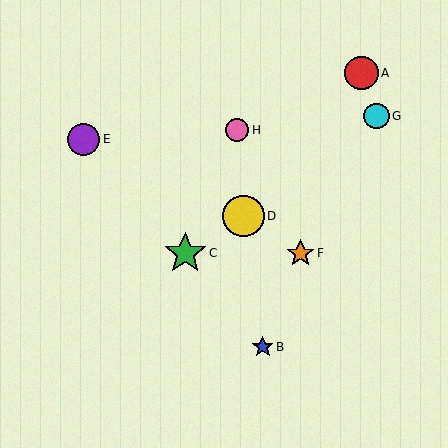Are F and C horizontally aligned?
Yes, both are at y≈253.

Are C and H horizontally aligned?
No, C is at y≈253 and H is at y≈130.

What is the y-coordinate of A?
Object A is at y≈73.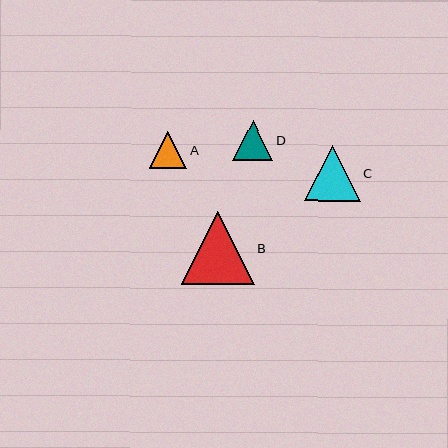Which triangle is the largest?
Triangle B is the largest with a size of approximately 73 pixels.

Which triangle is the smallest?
Triangle A is the smallest with a size of approximately 37 pixels.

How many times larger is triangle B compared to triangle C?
Triangle B is approximately 1.3 times the size of triangle C.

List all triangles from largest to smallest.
From largest to smallest: B, C, D, A.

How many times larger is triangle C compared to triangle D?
Triangle C is approximately 1.4 times the size of triangle D.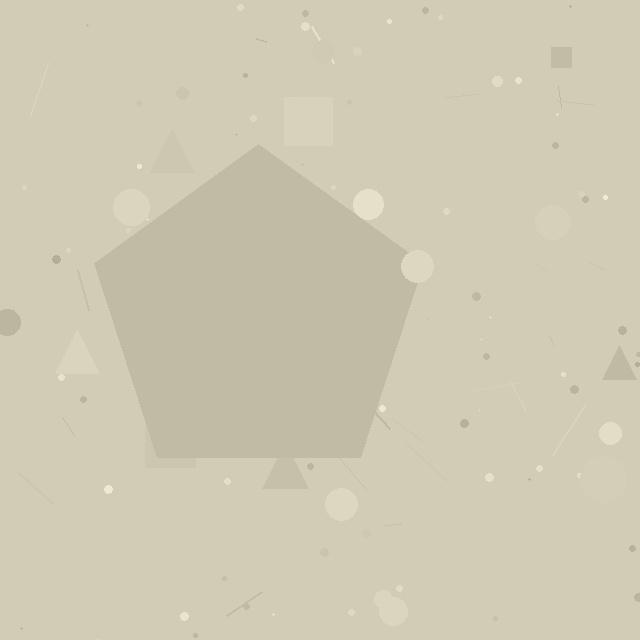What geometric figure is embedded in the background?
A pentagon is embedded in the background.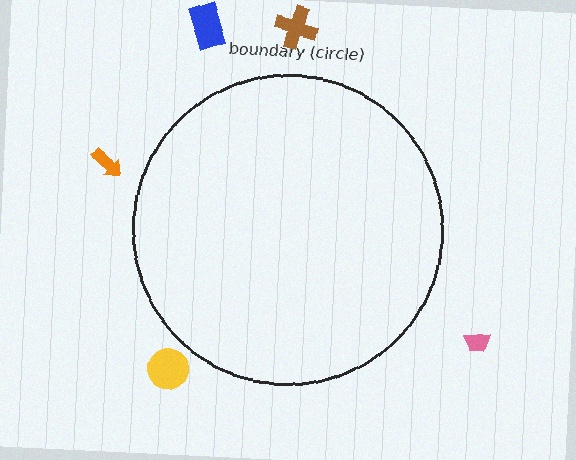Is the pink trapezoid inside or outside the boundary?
Outside.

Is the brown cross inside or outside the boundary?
Outside.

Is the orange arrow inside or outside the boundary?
Outside.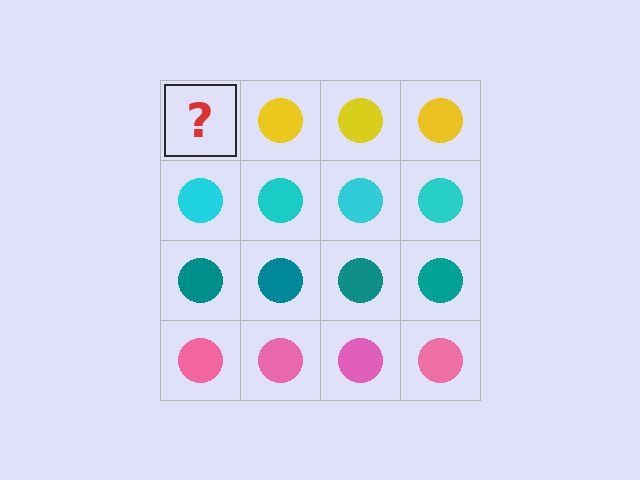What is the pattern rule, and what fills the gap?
The rule is that each row has a consistent color. The gap should be filled with a yellow circle.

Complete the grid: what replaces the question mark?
The question mark should be replaced with a yellow circle.